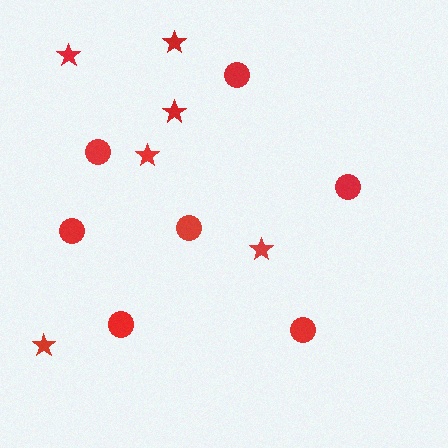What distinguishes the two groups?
There are 2 groups: one group of circles (7) and one group of stars (6).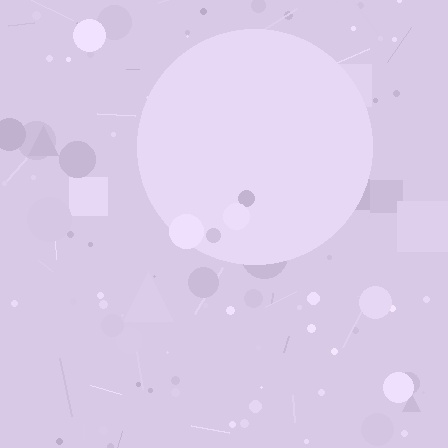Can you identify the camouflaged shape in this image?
The camouflaged shape is a circle.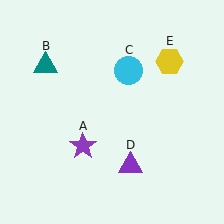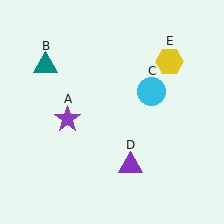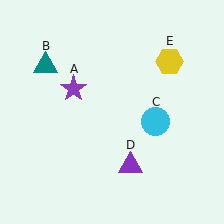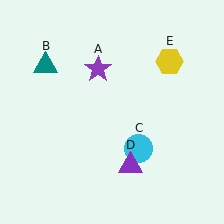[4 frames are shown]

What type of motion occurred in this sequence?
The purple star (object A), cyan circle (object C) rotated clockwise around the center of the scene.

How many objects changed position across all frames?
2 objects changed position: purple star (object A), cyan circle (object C).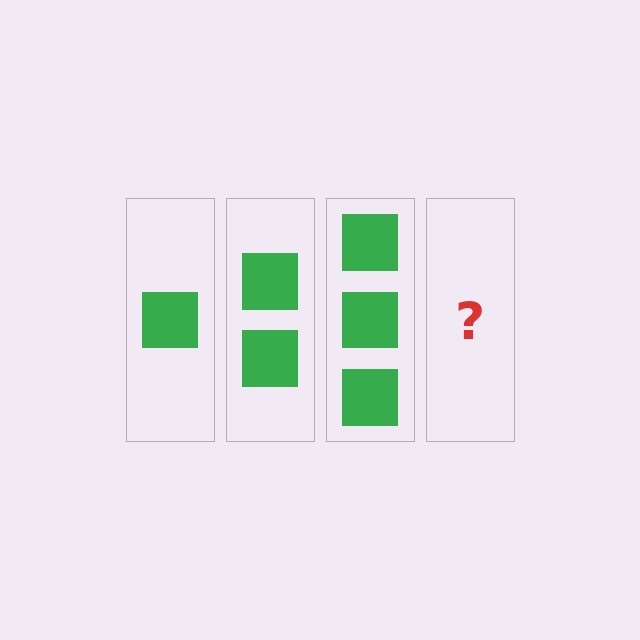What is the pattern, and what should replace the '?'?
The pattern is that each step adds one more square. The '?' should be 4 squares.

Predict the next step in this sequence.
The next step is 4 squares.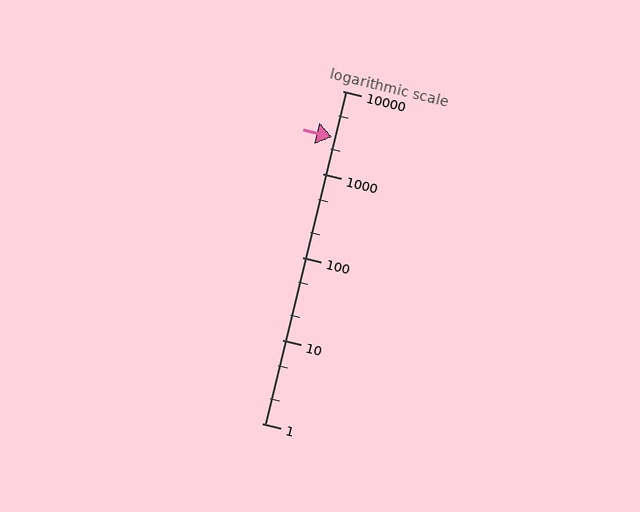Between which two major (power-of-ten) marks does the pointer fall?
The pointer is between 1000 and 10000.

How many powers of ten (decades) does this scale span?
The scale spans 4 decades, from 1 to 10000.